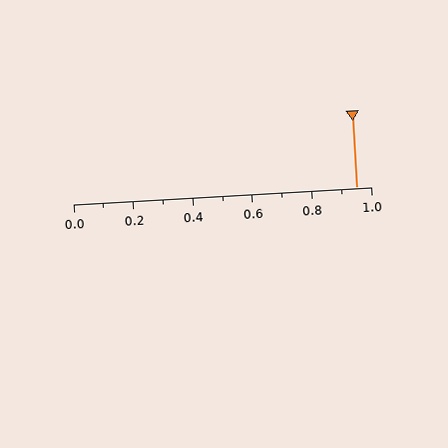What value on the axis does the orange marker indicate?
The marker indicates approximately 0.95.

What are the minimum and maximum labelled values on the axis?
The axis runs from 0.0 to 1.0.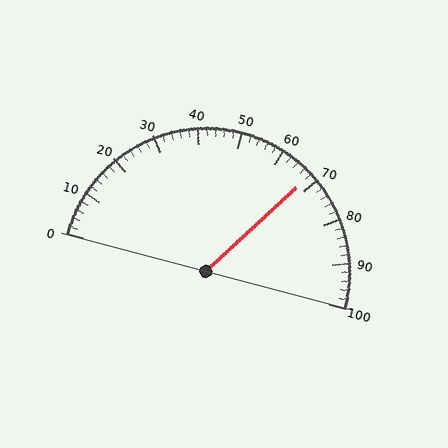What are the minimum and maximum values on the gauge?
The gauge ranges from 0 to 100.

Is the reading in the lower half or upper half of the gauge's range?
The reading is in the upper half of the range (0 to 100).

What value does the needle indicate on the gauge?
The needle indicates approximately 68.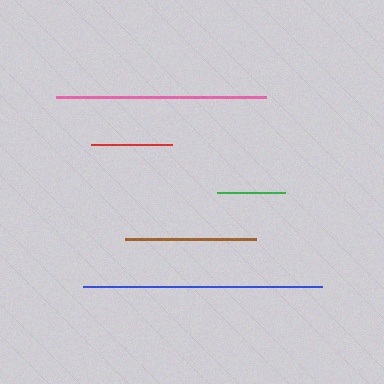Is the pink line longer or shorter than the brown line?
The pink line is longer than the brown line.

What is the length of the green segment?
The green segment is approximately 67 pixels long.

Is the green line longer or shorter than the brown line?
The brown line is longer than the green line.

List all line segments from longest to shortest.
From longest to shortest: blue, pink, brown, red, green.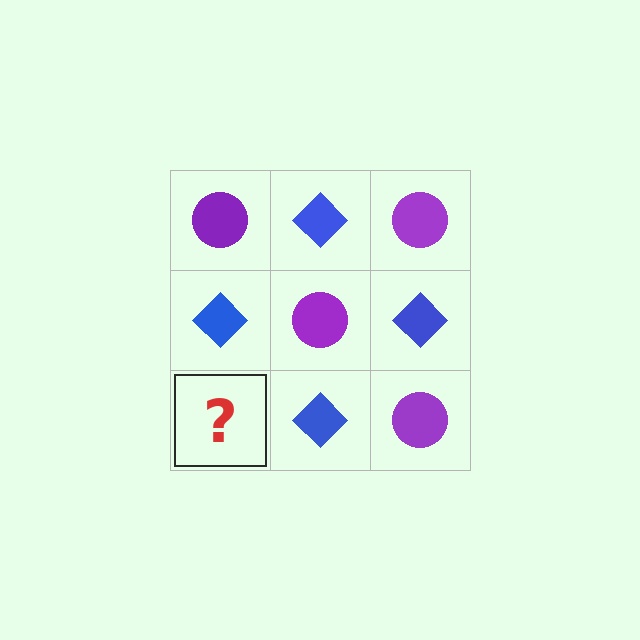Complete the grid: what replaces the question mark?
The question mark should be replaced with a purple circle.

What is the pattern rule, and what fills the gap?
The rule is that it alternates purple circle and blue diamond in a checkerboard pattern. The gap should be filled with a purple circle.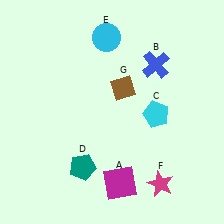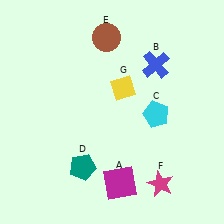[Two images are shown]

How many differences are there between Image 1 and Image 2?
There are 2 differences between the two images.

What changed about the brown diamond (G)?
In Image 1, G is brown. In Image 2, it changed to yellow.